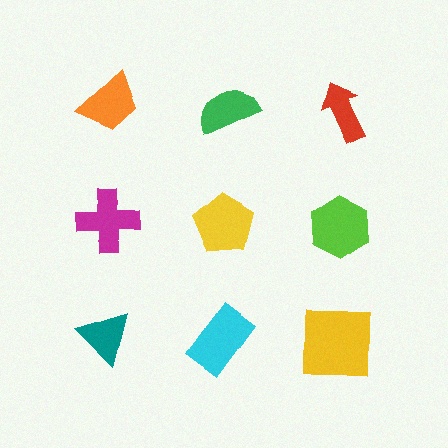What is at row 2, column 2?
A yellow pentagon.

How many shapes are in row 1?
3 shapes.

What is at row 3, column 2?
A cyan rectangle.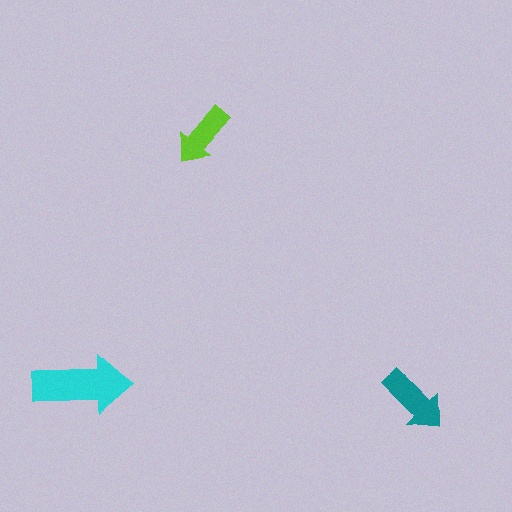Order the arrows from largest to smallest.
the cyan one, the teal one, the lime one.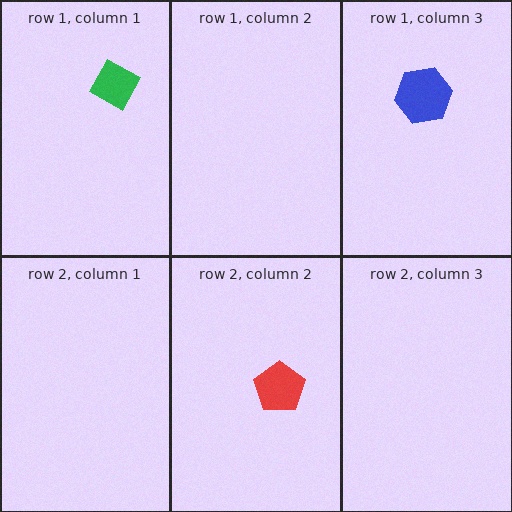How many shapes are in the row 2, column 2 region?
1.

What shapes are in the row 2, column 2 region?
The red pentagon.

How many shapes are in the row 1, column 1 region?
1.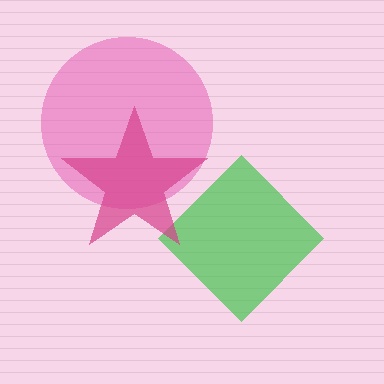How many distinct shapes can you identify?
There are 3 distinct shapes: a pink circle, a green diamond, a magenta star.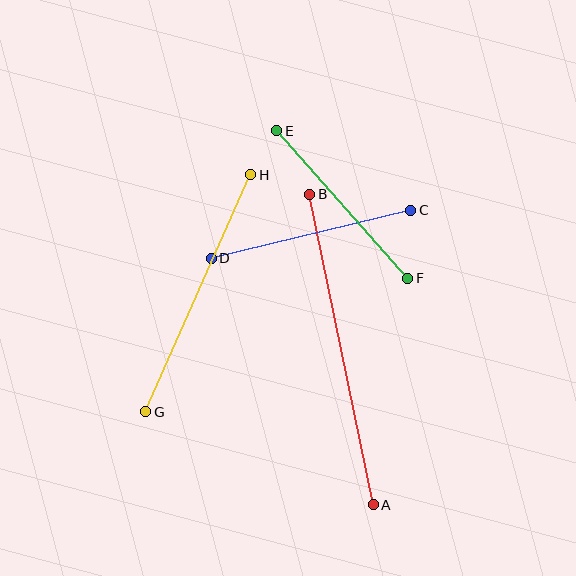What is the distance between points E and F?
The distance is approximately 197 pixels.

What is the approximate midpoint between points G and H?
The midpoint is at approximately (198, 293) pixels.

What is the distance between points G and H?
The distance is approximately 259 pixels.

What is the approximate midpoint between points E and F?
The midpoint is at approximately (342, 204) pixels.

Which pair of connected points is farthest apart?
Points A and B are farthest apart.